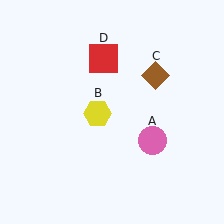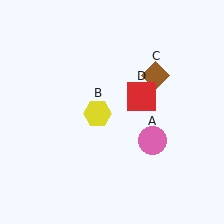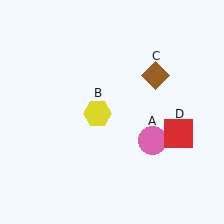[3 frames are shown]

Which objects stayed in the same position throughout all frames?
Pink circle (object A) and yellow hexagon (object B) and brown diamond (object C) remained stationary.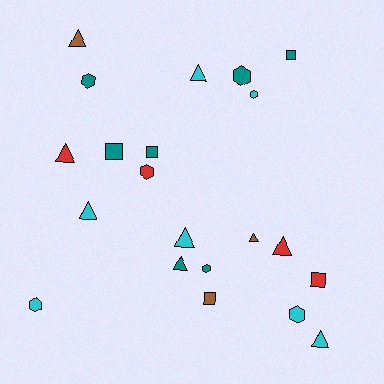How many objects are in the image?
There are 21 objects.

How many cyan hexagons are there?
There are 3 cyan hexagons.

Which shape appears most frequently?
Triangle, with 9 objects.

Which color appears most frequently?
Teal, with 7 objects.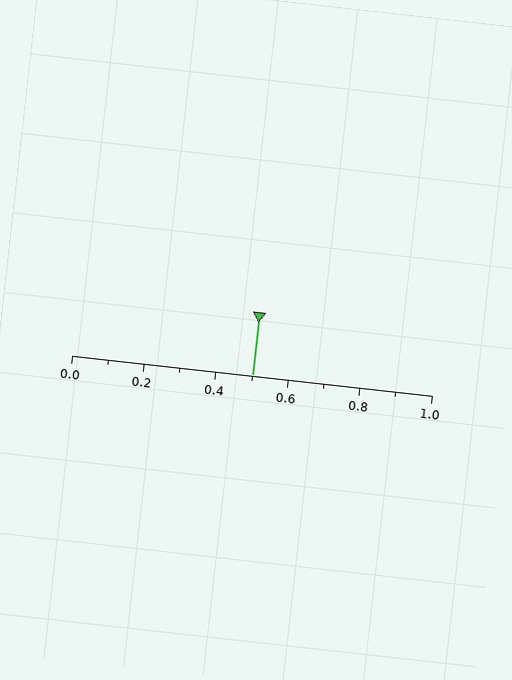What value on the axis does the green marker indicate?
The marker indicates approximately 0.5.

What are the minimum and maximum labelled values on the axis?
The axis runs from 0.0 to 1.0.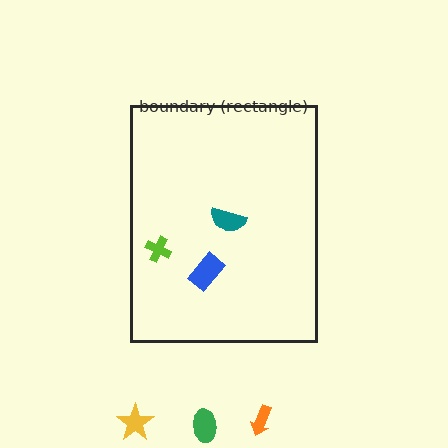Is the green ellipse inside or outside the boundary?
Outside.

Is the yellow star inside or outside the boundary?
Outside.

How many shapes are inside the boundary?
3 inside, 3 outside.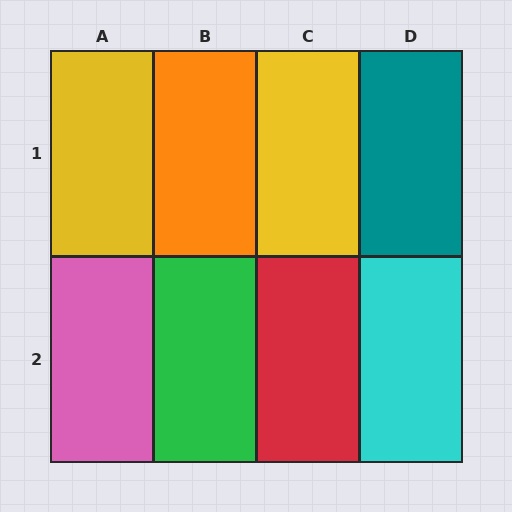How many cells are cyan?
1 cell is cyan.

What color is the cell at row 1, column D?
Teal.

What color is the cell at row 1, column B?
Orange.